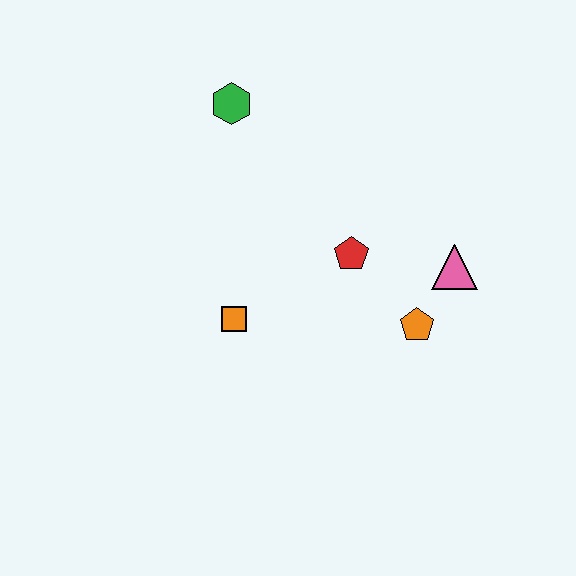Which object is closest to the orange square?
The red pentagon is closest to the orange square.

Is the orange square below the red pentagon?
Yes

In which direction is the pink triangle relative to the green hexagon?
The pink triangle is to the right of the green hexagon.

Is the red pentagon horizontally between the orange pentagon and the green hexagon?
Yes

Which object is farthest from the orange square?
The pink triangle is farthest from the orange square.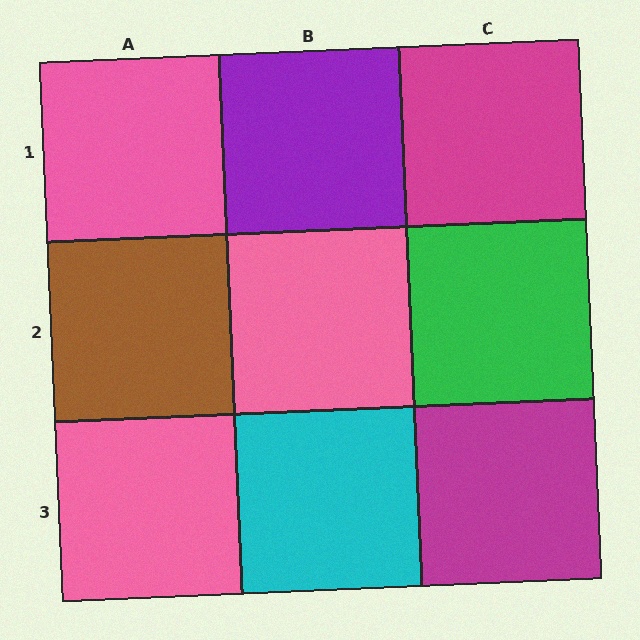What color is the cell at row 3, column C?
Magenta.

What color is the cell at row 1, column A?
Pink.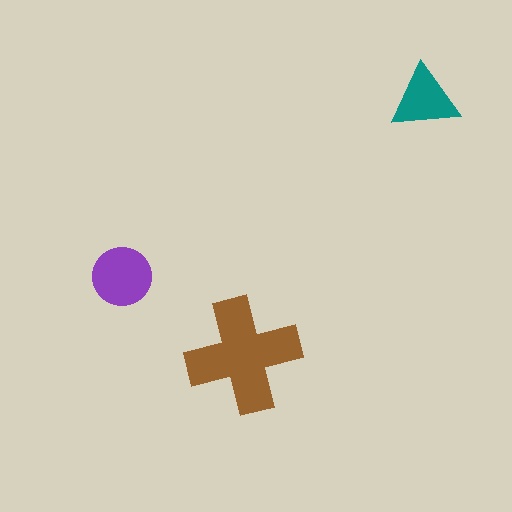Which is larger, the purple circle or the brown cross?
The brown cross.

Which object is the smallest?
The teal triangle.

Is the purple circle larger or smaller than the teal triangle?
Larger.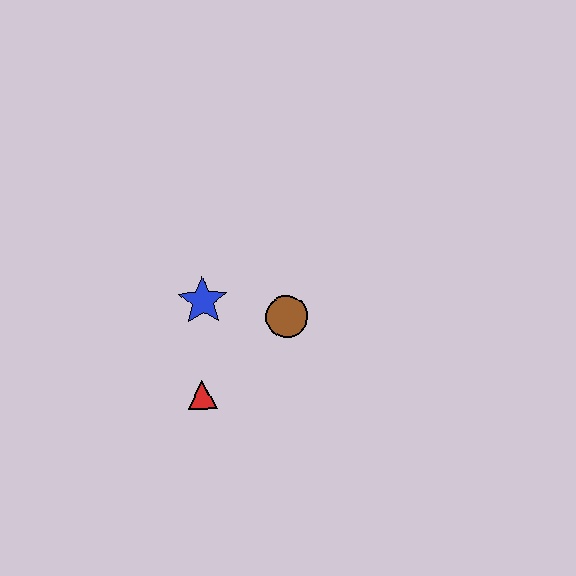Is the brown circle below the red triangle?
No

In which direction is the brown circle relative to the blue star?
The brown circle is to the right of the blue star.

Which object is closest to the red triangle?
The blue star is closest to the red triangle.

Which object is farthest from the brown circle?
The red triangle is farthest from the brown circle.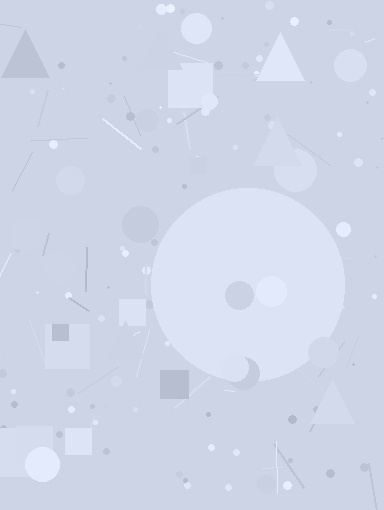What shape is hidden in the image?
A circle is hidden in the image.